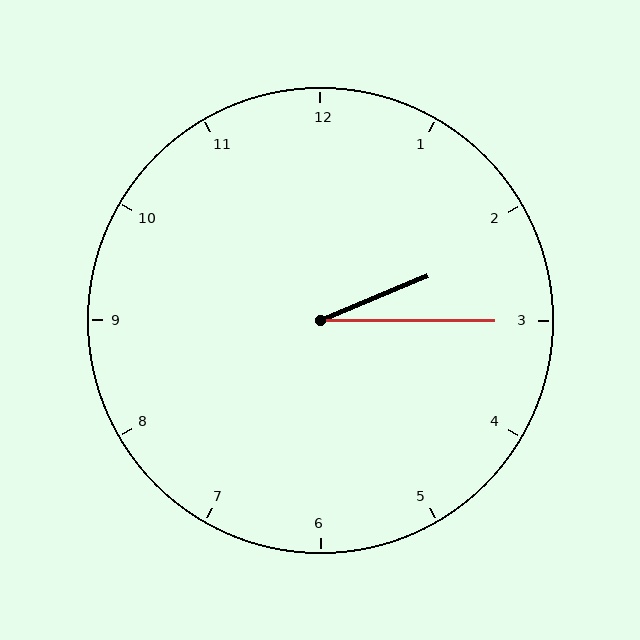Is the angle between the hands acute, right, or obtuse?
It is acute.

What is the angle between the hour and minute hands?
Approximately 22 degrees.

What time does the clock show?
2:15.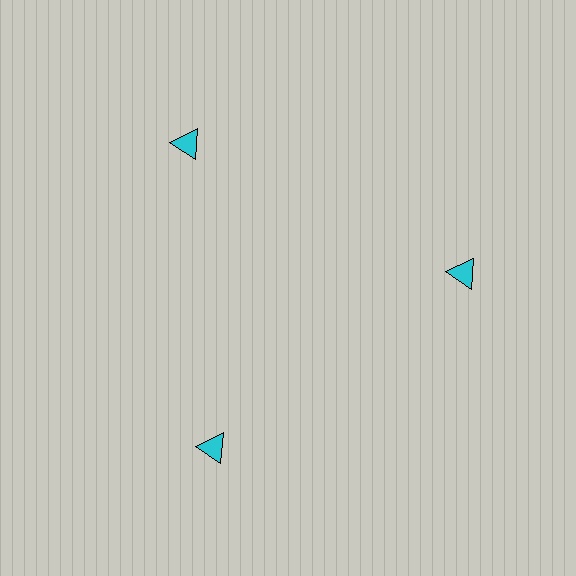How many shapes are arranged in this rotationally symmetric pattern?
There are 3 shapes, arranged in 3 groups of 1.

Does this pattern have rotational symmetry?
Yes, this pattern has 3-fold rotational symmetry. It looks the same after rotating 120 degrees around the center.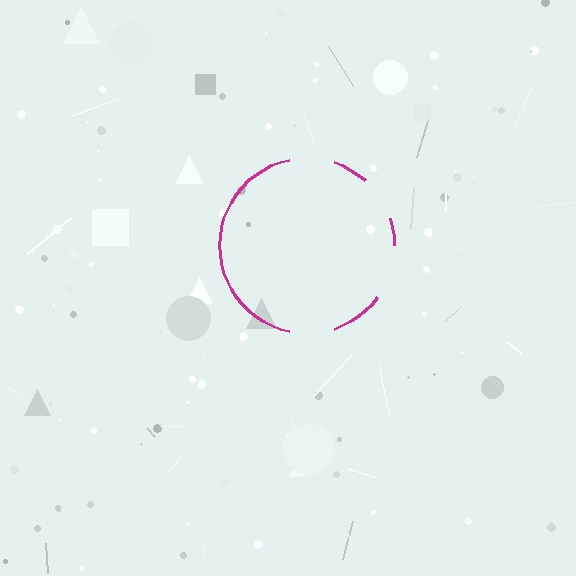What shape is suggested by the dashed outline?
The dashed outline suggests a circle.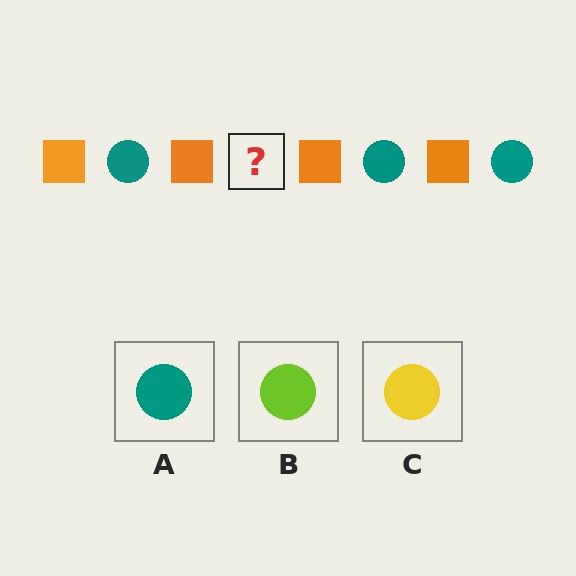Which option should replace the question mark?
Option A.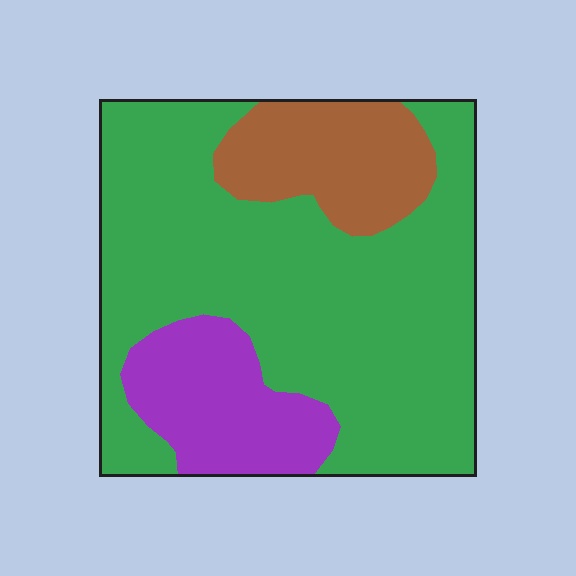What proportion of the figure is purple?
Purple takes up about one sixth (1/6) of the figure.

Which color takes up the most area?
Green, at roughly 70%.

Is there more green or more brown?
Green.